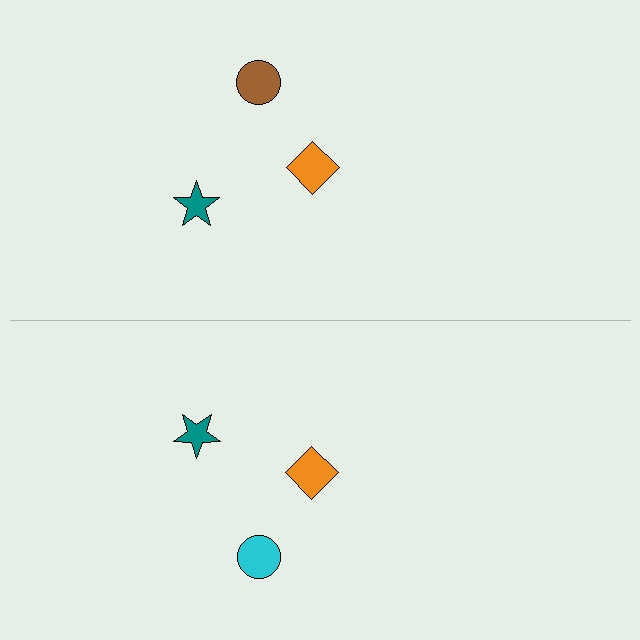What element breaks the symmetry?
The cyan circle on the bottom side breaks the symmetry — its mirror counterpart is brown.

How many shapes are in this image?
There are 6 shapes in this image.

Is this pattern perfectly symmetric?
No, the pattern is not perfectly symmetric. The cyan circle on the bottom side breaks the symmetry — its mirror counterpart is brown.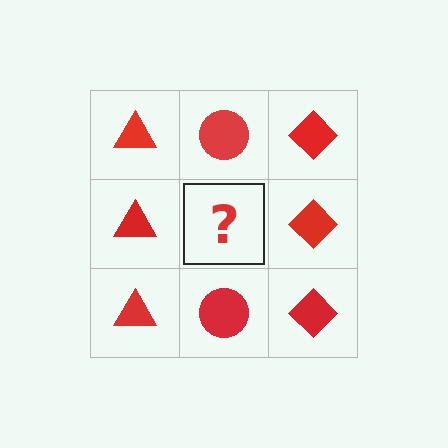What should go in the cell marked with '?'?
The missing cell should contain a red circle.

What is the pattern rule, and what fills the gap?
The rule is that each column has a consistent shape. The gap should be filled with a red circle.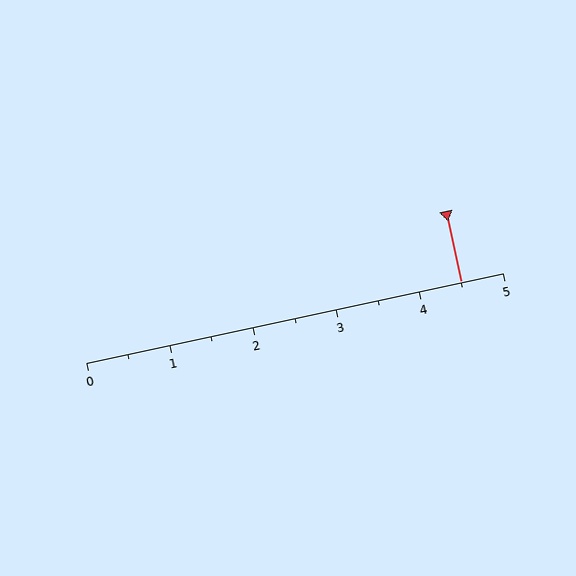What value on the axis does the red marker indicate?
The marker indicates approximately 4.5.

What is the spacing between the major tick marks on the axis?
The major ticks are spaced 1 apart.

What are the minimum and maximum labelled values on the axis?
The axis runs from 0 to 5.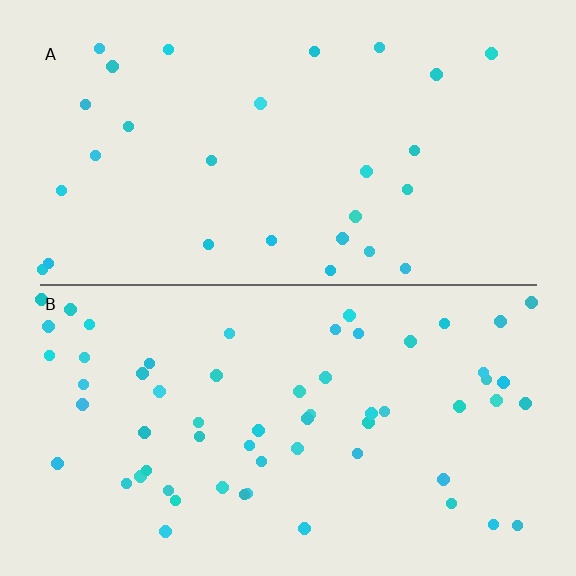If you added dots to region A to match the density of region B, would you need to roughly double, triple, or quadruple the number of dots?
Approximately double.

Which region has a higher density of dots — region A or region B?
B (the bottom).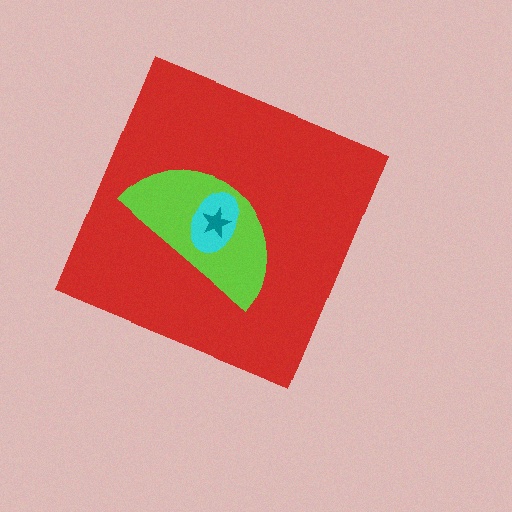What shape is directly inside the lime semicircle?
The cyan ellipse.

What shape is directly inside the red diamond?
The lime semicircle.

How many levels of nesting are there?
4.